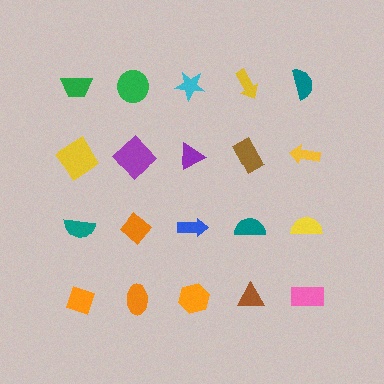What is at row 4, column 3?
An orange hexagon.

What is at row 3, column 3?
A blue arrow.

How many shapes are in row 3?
5 shapes.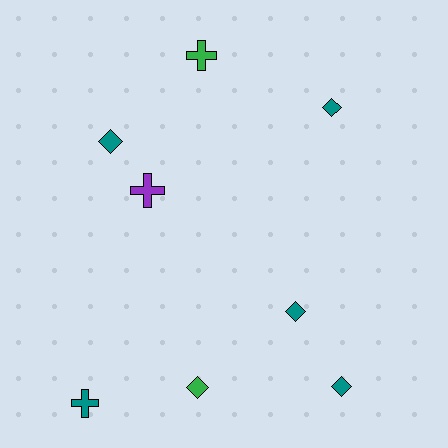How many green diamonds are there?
There is 1 green diamond.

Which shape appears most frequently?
Diamond, with 5 objects.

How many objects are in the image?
There are 8 objects.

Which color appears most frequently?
Teal, with 5 objects.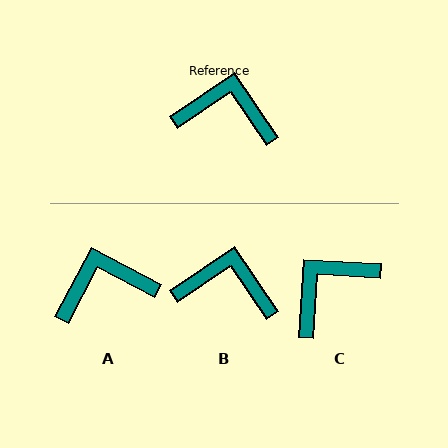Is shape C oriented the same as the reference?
No, it is off by about 53 degrees.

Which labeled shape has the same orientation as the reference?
B.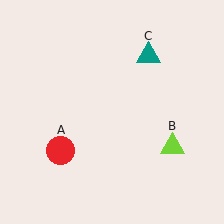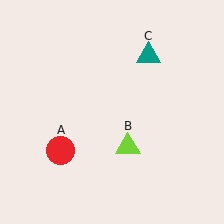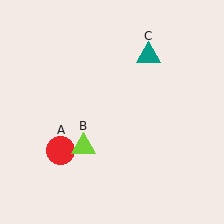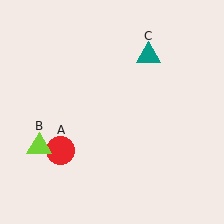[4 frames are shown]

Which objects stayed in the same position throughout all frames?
Red circle (object A) and teal triangle (object C) remained stationary.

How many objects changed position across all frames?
1 object changed position: lime triangle (object B).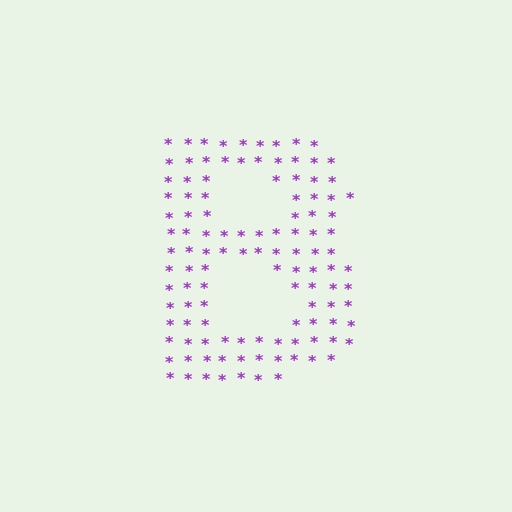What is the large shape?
The large shape is the letter B.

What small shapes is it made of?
It is made of small asterisks.